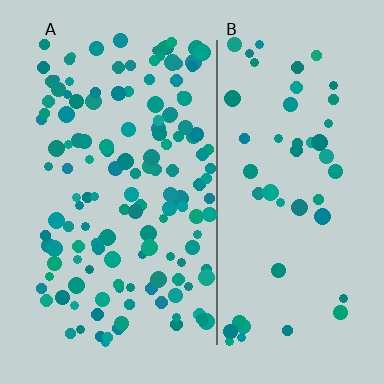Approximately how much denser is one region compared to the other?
Approximately 2.8× — region A over region B.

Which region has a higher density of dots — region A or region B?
A (the left).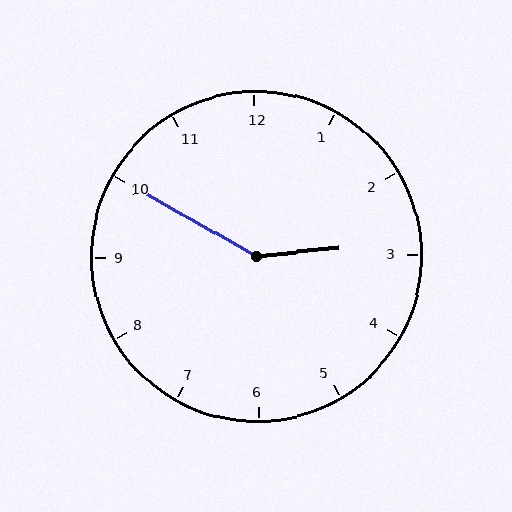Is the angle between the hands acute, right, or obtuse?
It is obtuse.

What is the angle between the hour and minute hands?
Approximately 145 degrees.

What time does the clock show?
2:50.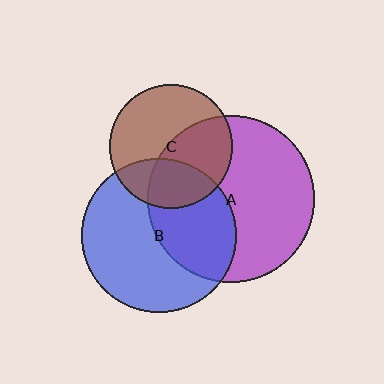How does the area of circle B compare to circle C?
Approximately 1.6 times.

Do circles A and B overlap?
Yes.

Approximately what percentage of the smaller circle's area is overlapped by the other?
Approximately 40%.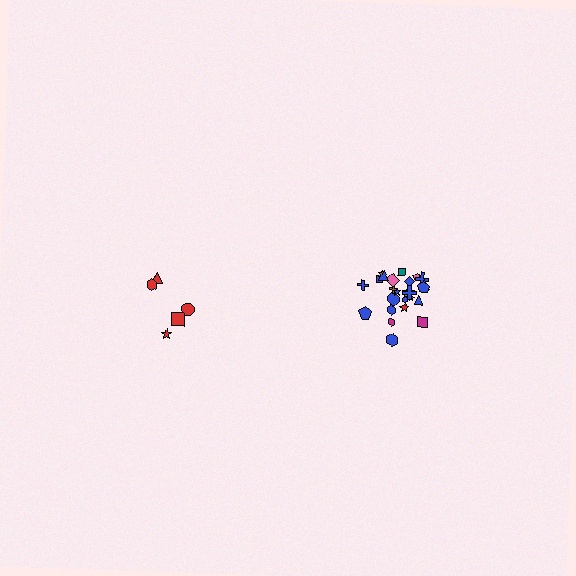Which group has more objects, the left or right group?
The right group.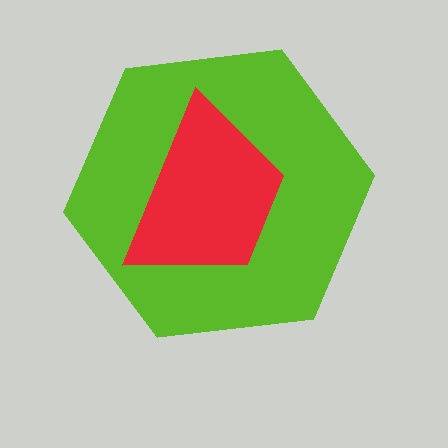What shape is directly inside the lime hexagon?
The red trapezoid.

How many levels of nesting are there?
2.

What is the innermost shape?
The red trapezoid.